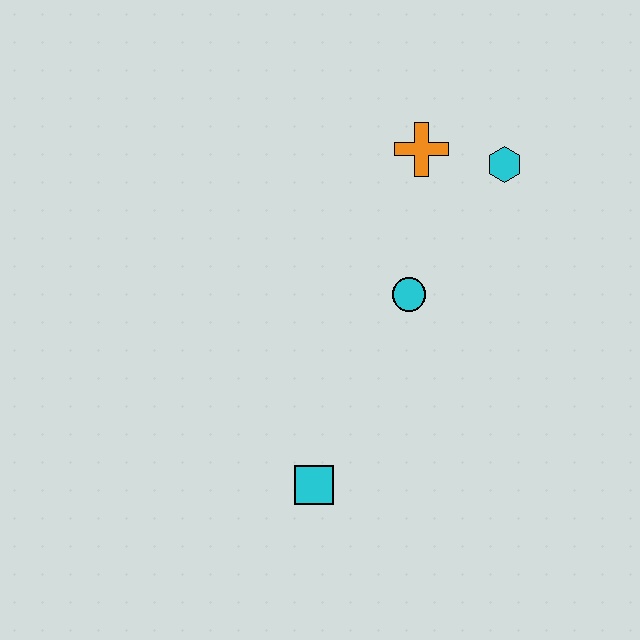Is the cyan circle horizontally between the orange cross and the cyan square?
Yes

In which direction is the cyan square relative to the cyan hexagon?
The cyan square is below the cyan hexagon.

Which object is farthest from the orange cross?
The cyan square is farthest from the orange cross.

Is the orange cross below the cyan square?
No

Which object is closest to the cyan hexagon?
The orange cross is closest to the cyan hexagon.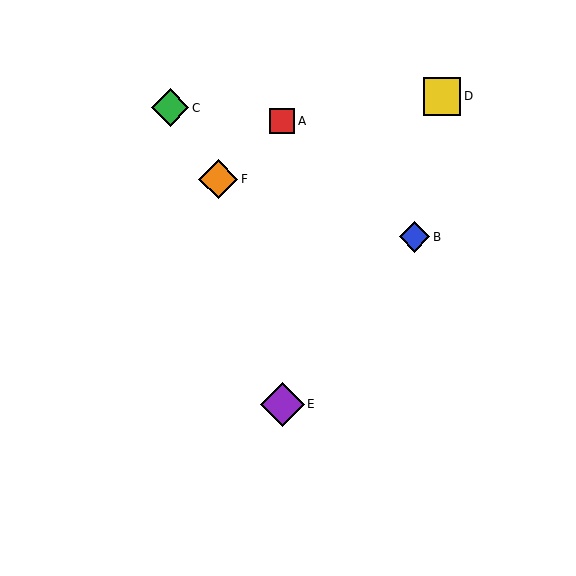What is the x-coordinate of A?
Object A is at x≈282.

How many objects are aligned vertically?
2 objects (A, E) are aligned vertically.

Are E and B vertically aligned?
No, E is at x≈282 and B is at x≈415.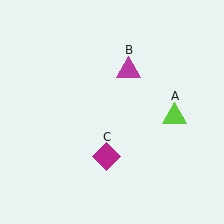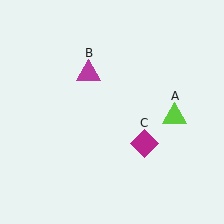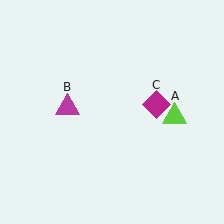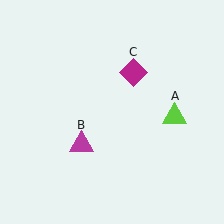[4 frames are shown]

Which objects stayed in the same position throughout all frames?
Lime triangle (object A) remained stationary.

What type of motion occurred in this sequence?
The magenta triangle (object B), magenta diamond (object C) rotated counterclockwise around the center of the scene.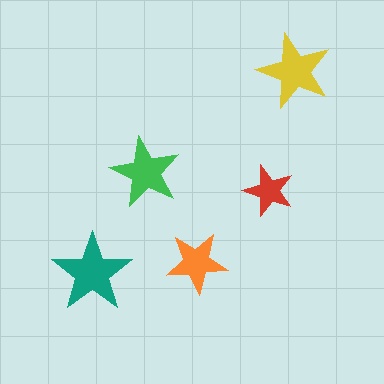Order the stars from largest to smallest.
the teal one, the yellow one, the green one, the orange one, the red one.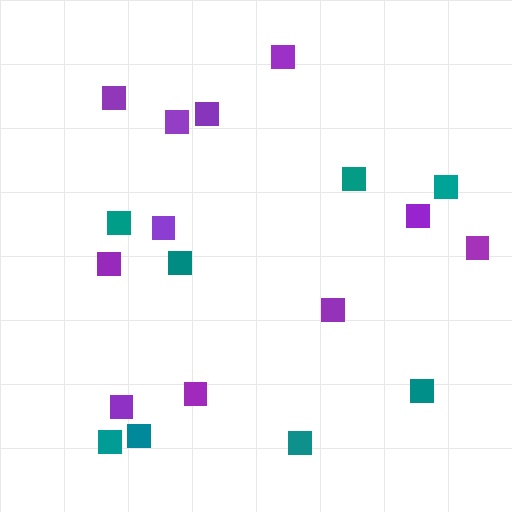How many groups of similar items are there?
There are 2 groups: one group of teal squares (8) and one group of purple squares (11).